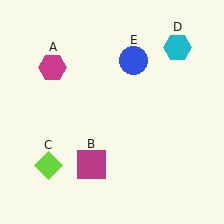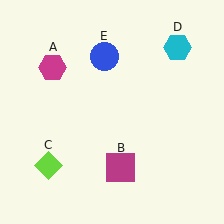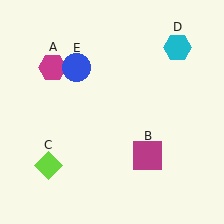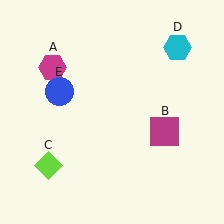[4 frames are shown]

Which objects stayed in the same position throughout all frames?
Magenta hexagon (object A) and lime diamond (object C) and cyan hexagon (object D) remained stationary.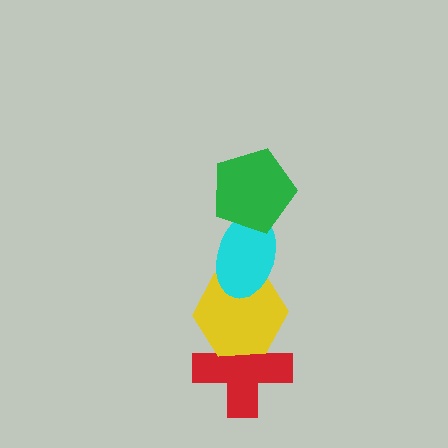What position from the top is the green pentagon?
The green pentagon is 1st from the top.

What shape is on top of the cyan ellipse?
The green pentagon is on top of the cyan ellipse.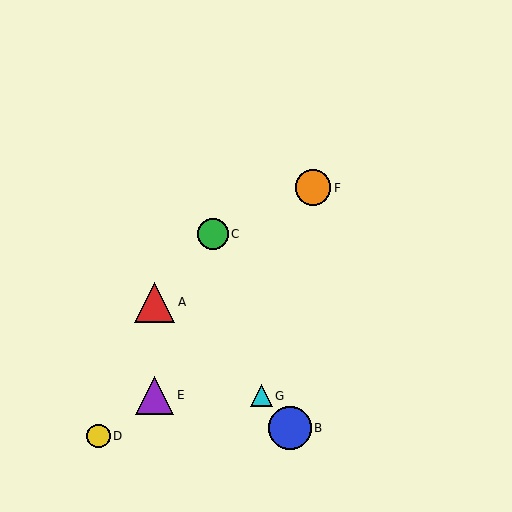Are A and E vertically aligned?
Yes, both are at x≈155.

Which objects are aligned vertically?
Objects A, E are aligned vertically.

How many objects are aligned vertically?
2 objects (A, E) are aligned vertically.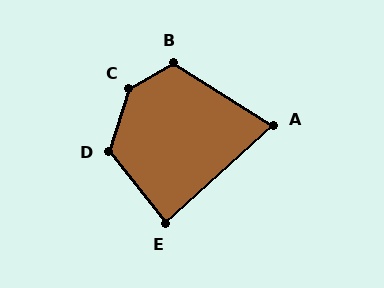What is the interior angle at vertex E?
Approximately 86 degrees (approximately right).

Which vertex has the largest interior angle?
C, at approximately 139 degrees.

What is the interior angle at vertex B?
Approximately 117 degrees (obtuse).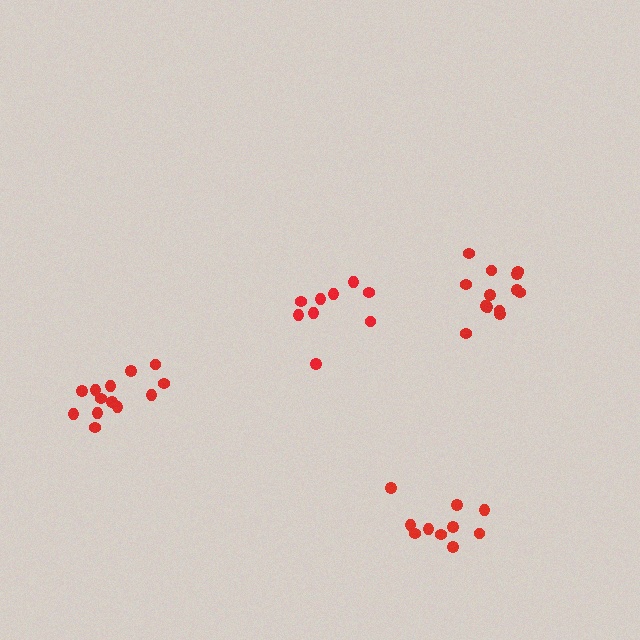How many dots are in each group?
Group 1: 9 dots, Group 2: 10 dots, Group 3: 13 dots, Group 4: 13 dots (45 total).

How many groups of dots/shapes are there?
There are 4 groups.